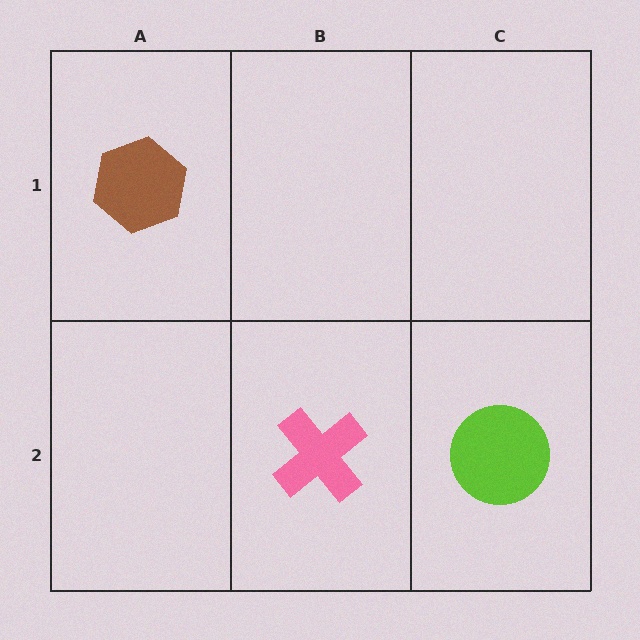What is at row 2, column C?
A lime circle.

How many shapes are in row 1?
1 shape.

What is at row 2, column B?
A pink cross.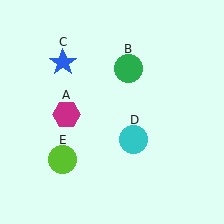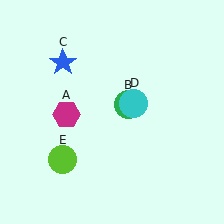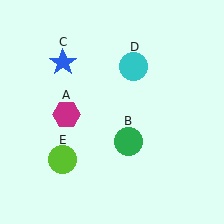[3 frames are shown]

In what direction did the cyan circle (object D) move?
The cyan circle (object D) moved up.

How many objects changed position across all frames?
2 objects changed position: green circle (object B), cyan circle (object D).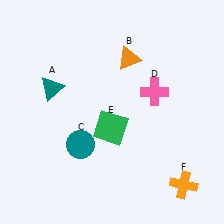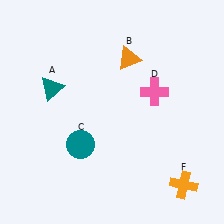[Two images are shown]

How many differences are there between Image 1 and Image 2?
There is 1 difference between the two images.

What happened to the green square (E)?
The green square (E) was removed in Image 2. It was in the bottom-left area of Image 1.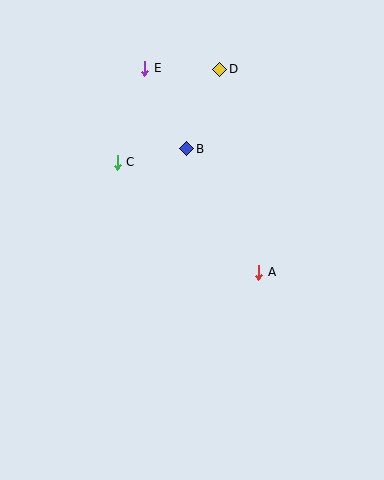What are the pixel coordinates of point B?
Point B is at (187, 149).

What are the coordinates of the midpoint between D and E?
The midpoint between D and E is at (182, 69).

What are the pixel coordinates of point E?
Point E is at (145, 68).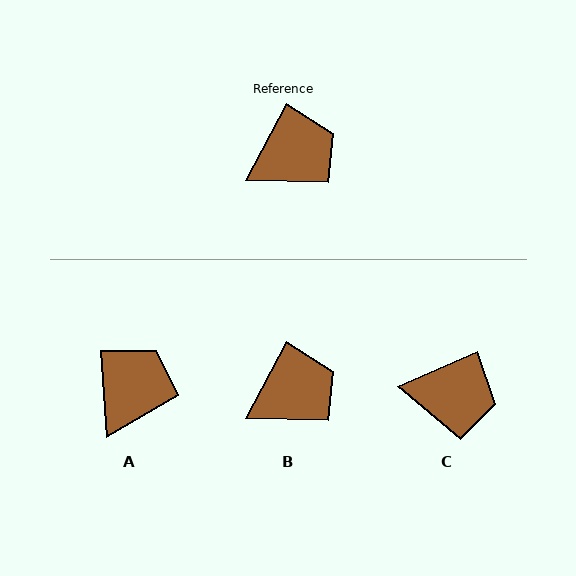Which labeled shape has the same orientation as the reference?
B.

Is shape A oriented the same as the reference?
No, it is off by about 32 degrees.